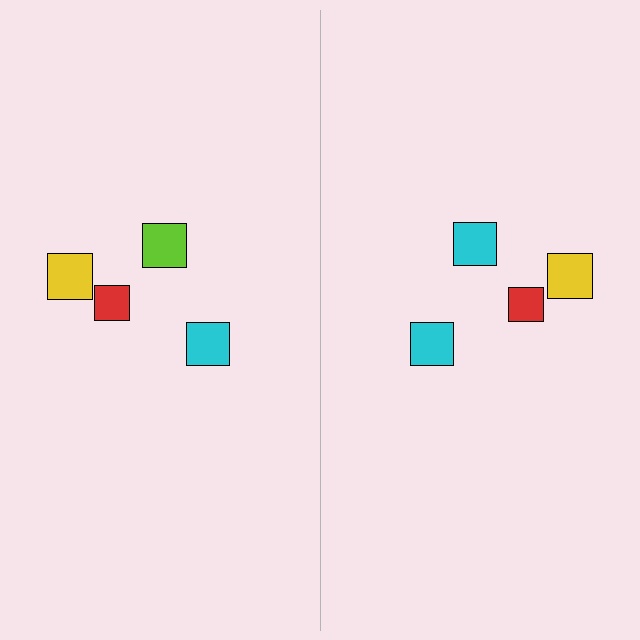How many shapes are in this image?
There are 8 shapes in this image.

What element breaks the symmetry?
The cyan square on the right side breaks the symmetry — its mirror counterpart is lime.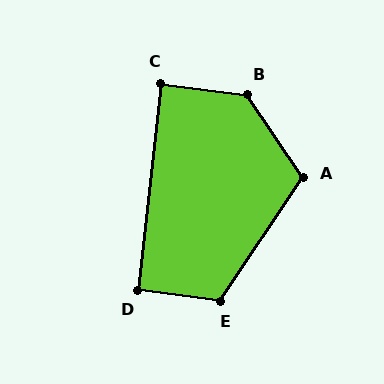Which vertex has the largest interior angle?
B, at approximately 131 degrees.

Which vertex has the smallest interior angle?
C, at approximately 90 degrees.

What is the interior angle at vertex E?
Approximately 117 degrees (obtuse).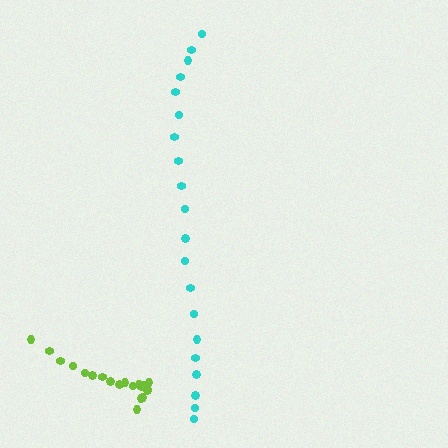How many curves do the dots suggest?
There are 2 distinct paths.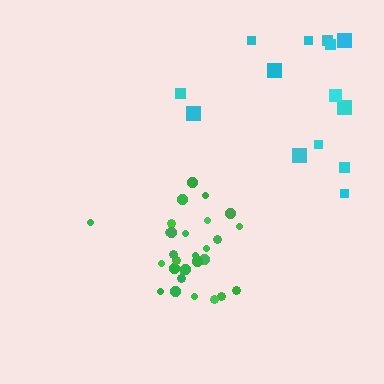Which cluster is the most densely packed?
Green.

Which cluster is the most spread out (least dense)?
Cyan.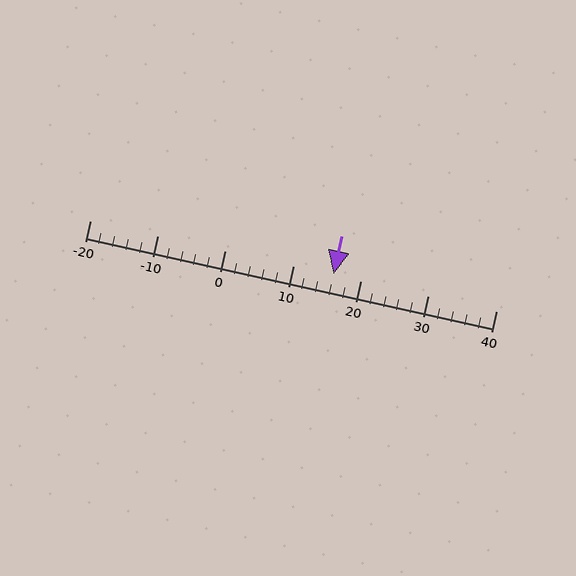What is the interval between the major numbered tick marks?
The major tick marks are spaced 10 units apart.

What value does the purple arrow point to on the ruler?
The purple arrow points to approximately 16.